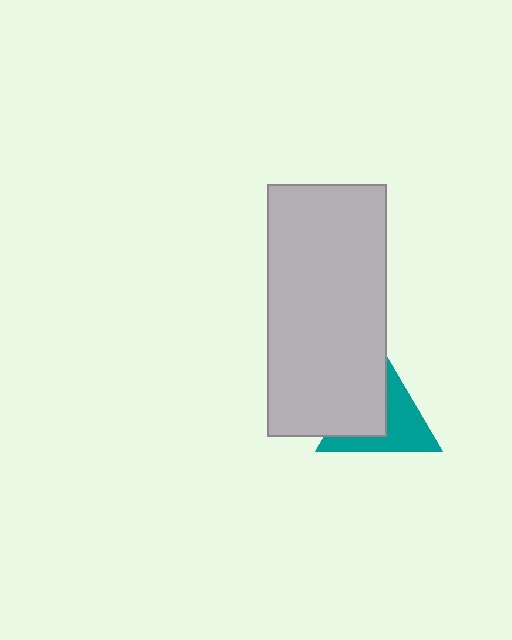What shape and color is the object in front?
The object in front is a light gray rectangle.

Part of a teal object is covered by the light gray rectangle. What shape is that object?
It is a triangle.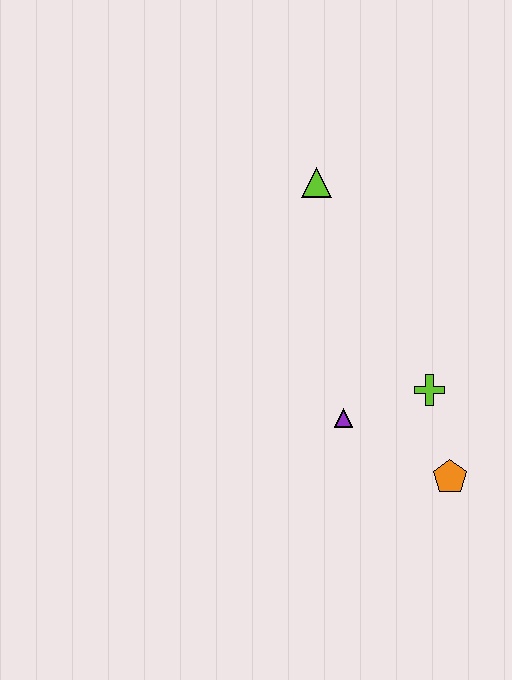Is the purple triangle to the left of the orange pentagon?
Yes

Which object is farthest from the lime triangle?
The orange pentagon is farthest from the lime triangle.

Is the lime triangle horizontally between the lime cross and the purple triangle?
No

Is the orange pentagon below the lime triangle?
Yes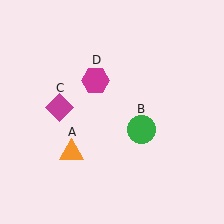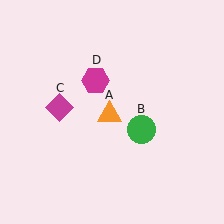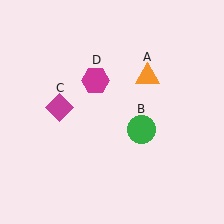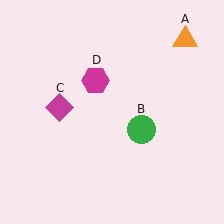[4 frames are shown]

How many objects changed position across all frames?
1 object changed position: orange triangle (object A).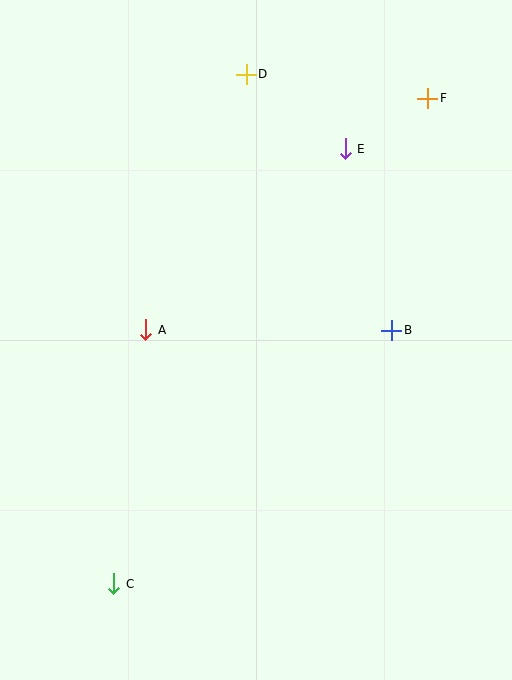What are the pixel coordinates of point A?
Point A is at (146, 330).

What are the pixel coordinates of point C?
Point C is at (114, 584).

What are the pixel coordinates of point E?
Point E is at (345, 149).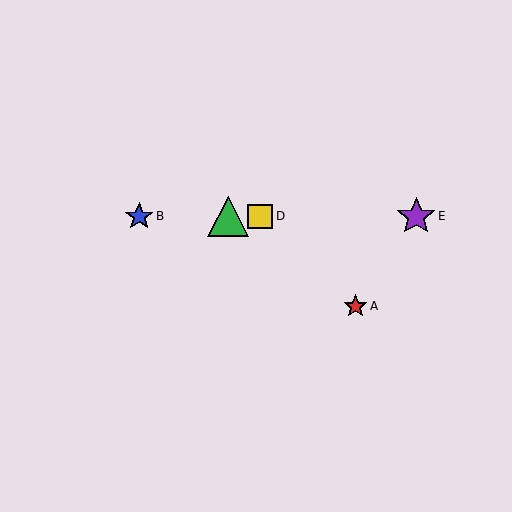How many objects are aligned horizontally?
4 objects (B, C, D, E) are aligned horizontally.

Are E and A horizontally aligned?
No, E is at y≈216 and A is at y≈306.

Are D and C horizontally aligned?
Yes, both are at y≈216.